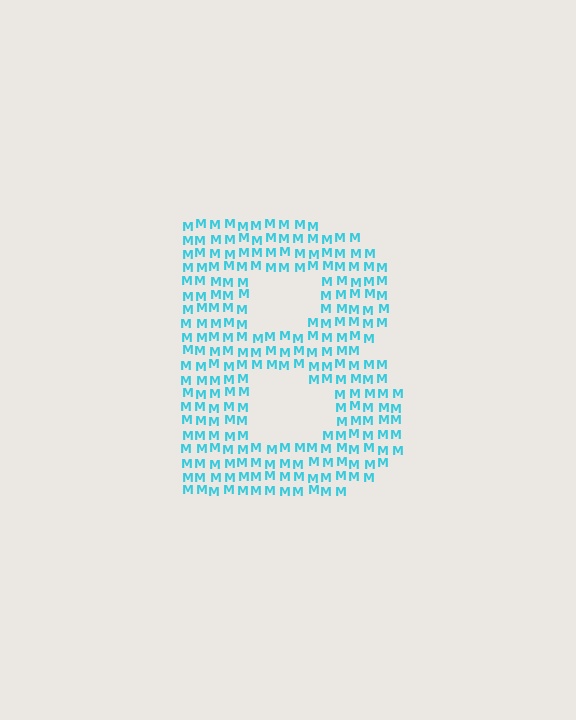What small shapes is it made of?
It is made of small letter M's.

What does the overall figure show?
The overall figure shows the letter B.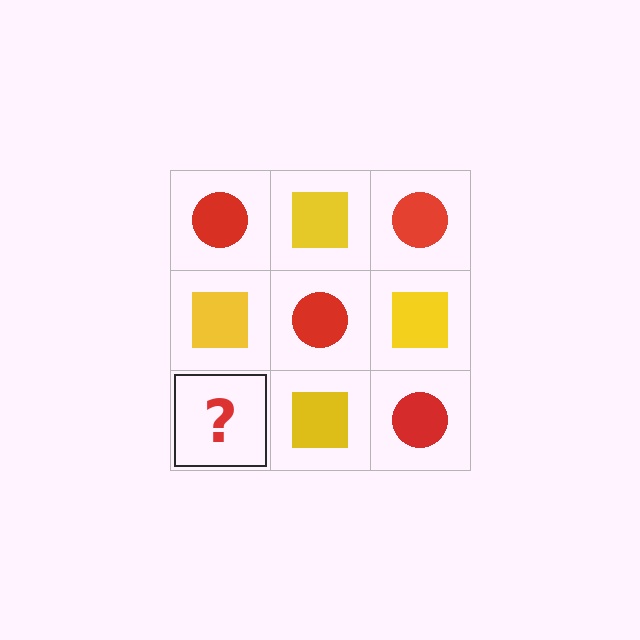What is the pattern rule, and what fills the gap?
The rule is that it alternates red circle and yellow square in a checkerboard pattern. The gap should be filled with a red circle.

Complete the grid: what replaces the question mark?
The question mark should be replaced with a red circle.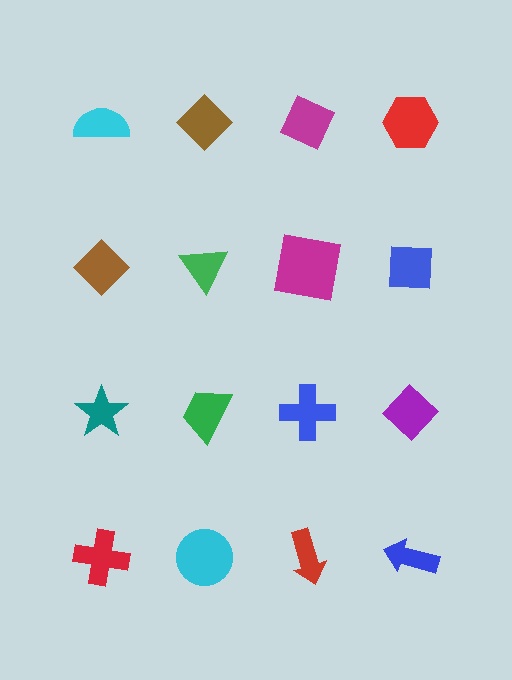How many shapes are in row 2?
4 shapes.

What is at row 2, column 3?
A magenta square.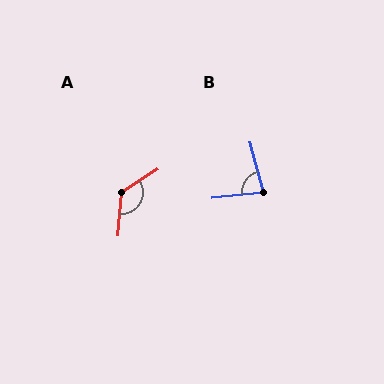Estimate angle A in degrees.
Approximately 126 degrees.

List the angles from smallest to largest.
B (82°), A (126°).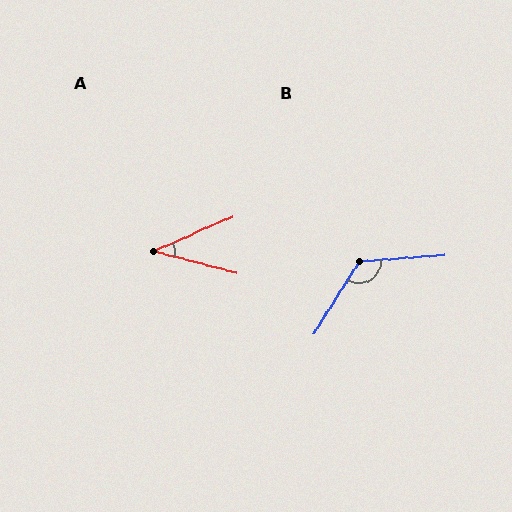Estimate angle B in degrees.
Approximately 126 degrees.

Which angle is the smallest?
A, at approximately 38 degrees.